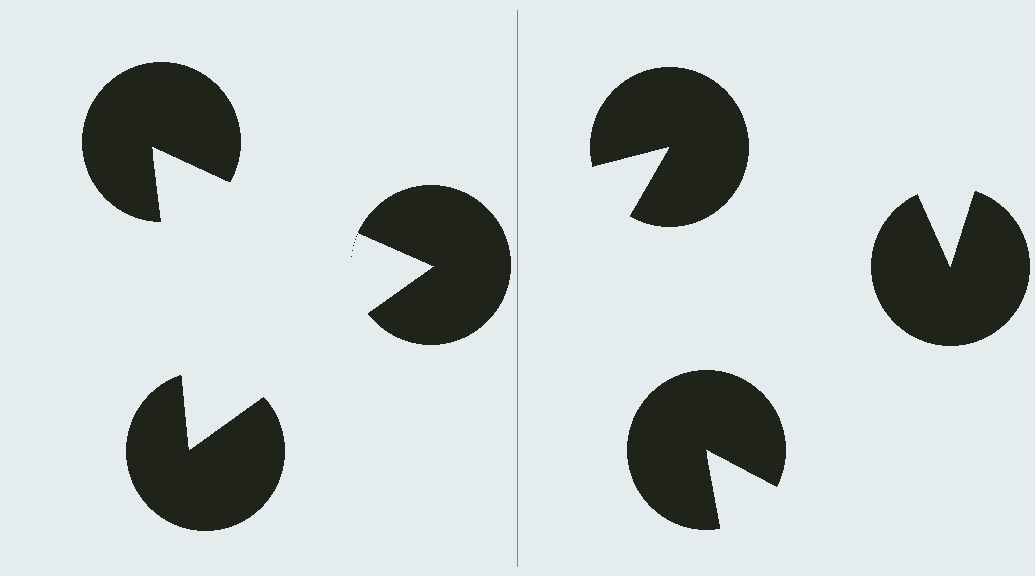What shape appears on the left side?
An illusory triangle.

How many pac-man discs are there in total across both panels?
6 — 3 on each side.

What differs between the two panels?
The pac-man discs are positioned identically on both sides; only the wedge orientations differ. On the left they align to a triangle; on the right they are misaligned.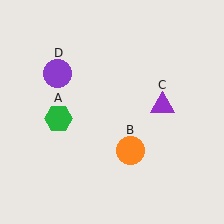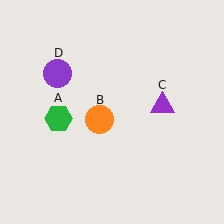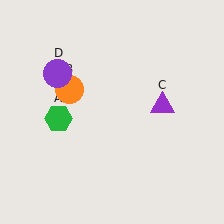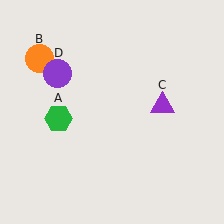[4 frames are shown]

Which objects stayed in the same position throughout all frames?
Green hexagon (object A) and purple triangle (object C) and purple circle (object D) remained stationary.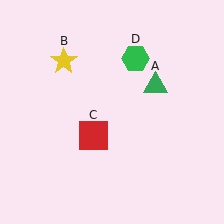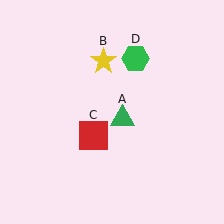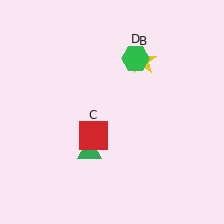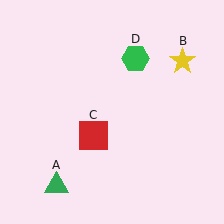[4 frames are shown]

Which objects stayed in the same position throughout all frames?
Red square (object C) and green hexagon (object D) remained stationary.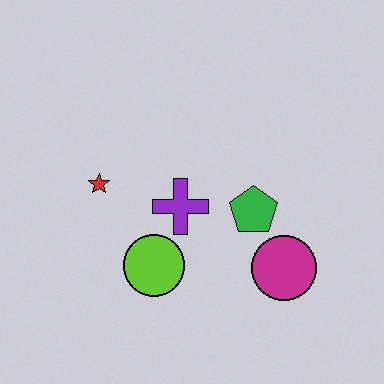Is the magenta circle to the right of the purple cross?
Yes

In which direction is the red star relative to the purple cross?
The red star is to the left of the purple cross.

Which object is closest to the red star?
The purple cross is closest to the red star.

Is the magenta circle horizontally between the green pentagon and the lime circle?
No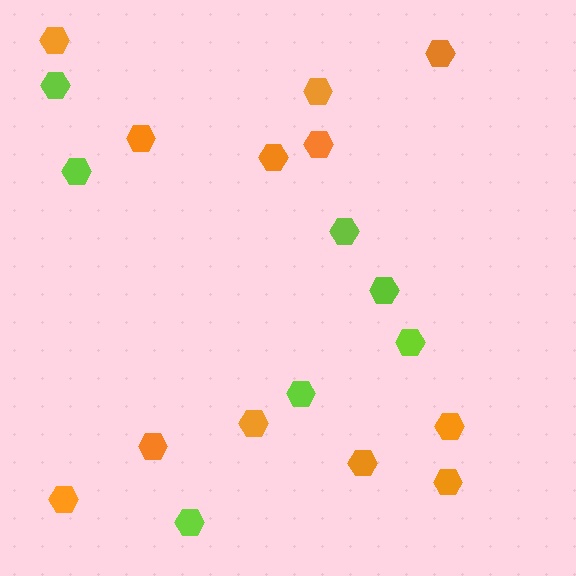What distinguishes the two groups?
There are 2 groups: one group of lime hexagons (7) and one group of orange hexagons (12).